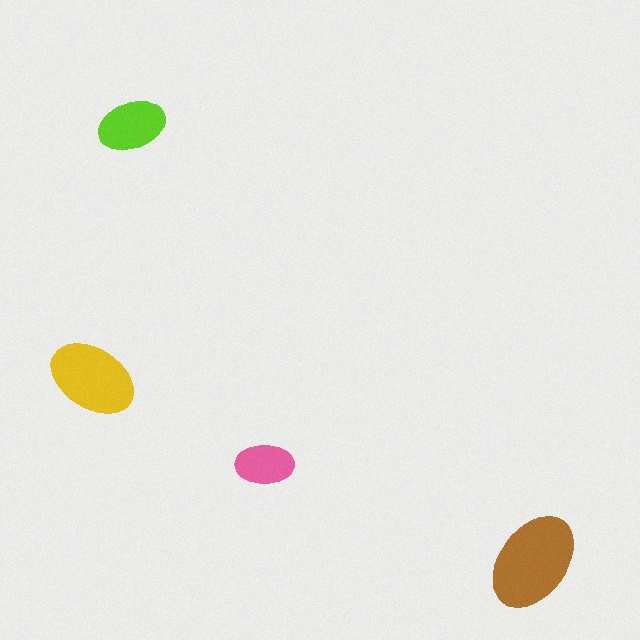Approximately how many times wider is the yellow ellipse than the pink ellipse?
About 1.5 times wider.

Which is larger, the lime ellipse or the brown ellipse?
The brown one.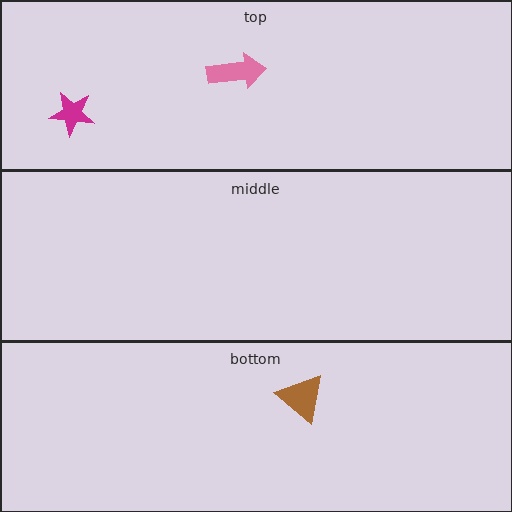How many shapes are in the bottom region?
1.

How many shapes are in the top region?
2.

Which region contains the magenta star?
The top region.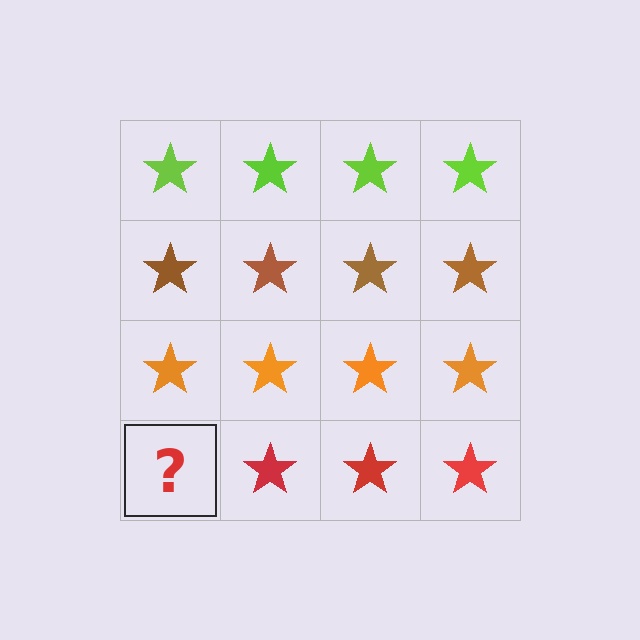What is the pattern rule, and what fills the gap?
The rule is that each row has a consistent color. The gap should be filled with a red star.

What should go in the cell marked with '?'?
The missing cell should contain a red star.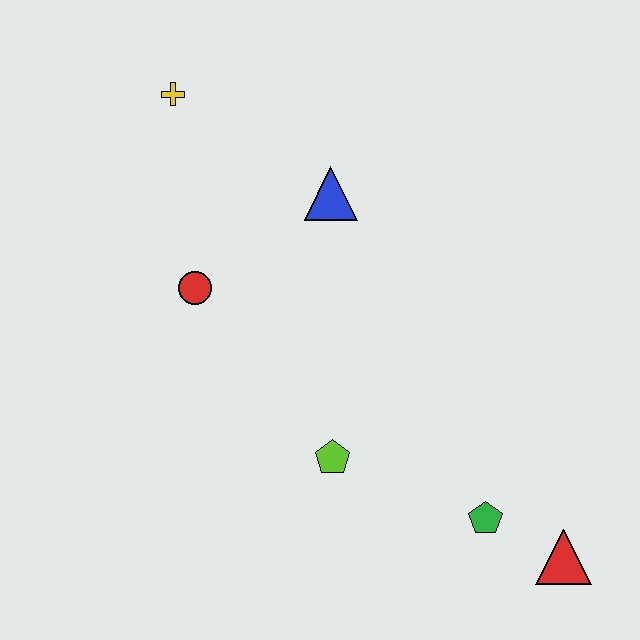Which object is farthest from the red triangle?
The yellow cross is farthest from the red triangle.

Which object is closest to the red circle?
The blue triangle is closest to the red circle.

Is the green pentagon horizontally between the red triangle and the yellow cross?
Yes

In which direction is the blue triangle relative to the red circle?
The blue triangle is to the right of the red circle.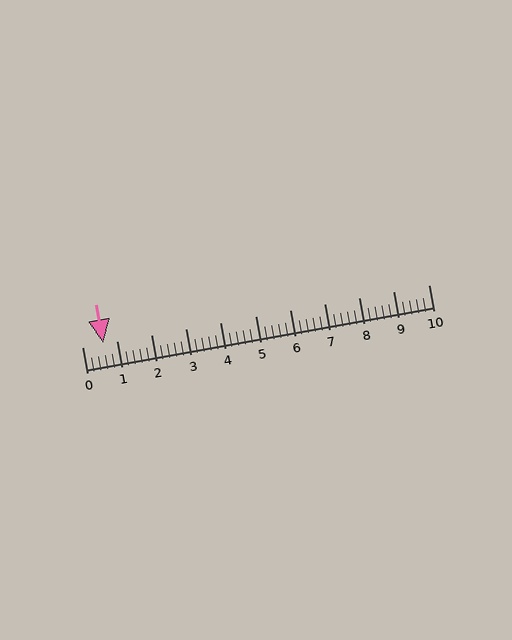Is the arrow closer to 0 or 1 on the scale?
The arrow is closer to 1.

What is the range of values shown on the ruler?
The ruler shows values from 0 to 10.